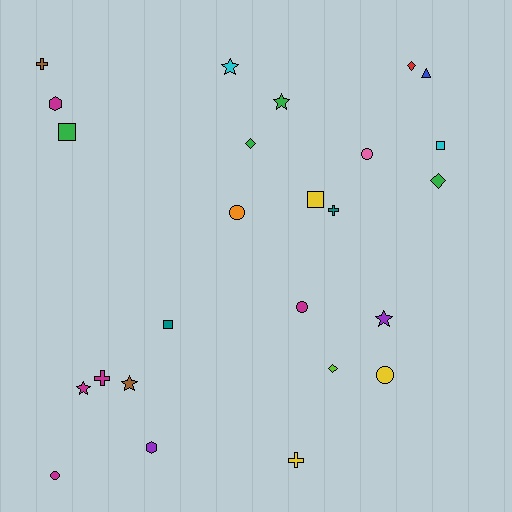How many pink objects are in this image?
There is 1 pink object.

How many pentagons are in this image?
There are no pentagons.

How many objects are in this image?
There are 25 objects.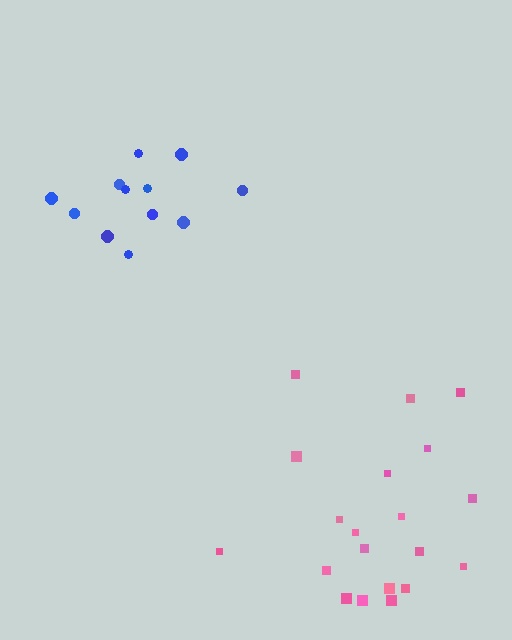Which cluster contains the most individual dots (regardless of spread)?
Pink (20).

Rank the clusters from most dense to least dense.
blue, pink.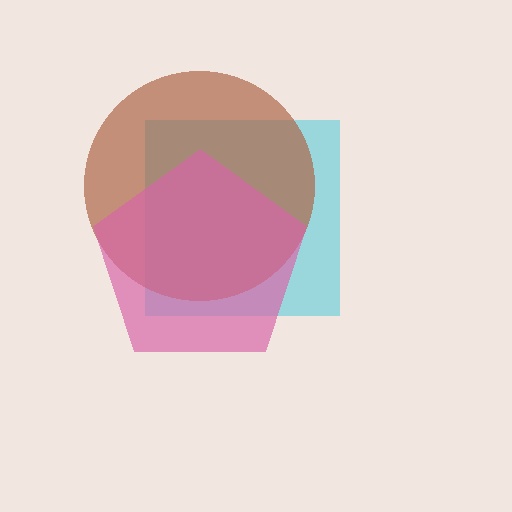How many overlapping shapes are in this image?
There are 3 overlapping shapes in the image.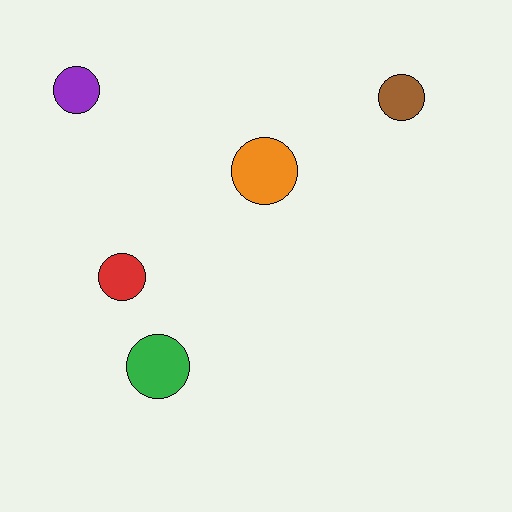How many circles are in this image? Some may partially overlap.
There are 5 circles.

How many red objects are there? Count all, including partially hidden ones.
There is 1 red object.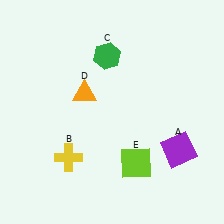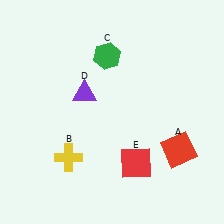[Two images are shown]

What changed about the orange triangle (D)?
In Image 1, D is orange. In Image 2, it changed to purple.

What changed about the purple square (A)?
In Image 1, A is purple. In Image 2, it changed to red.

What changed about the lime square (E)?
In Image 1, E is lime. In Image 2, it changed to red.